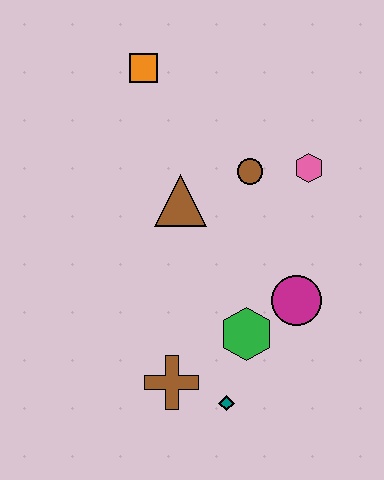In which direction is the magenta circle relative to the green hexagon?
The magenta circle is to the right of the green hexagon.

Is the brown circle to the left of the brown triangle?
No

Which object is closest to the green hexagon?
The magenta circle is closest to the green hexagon.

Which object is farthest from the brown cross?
The orange square is farthest from the brown cross.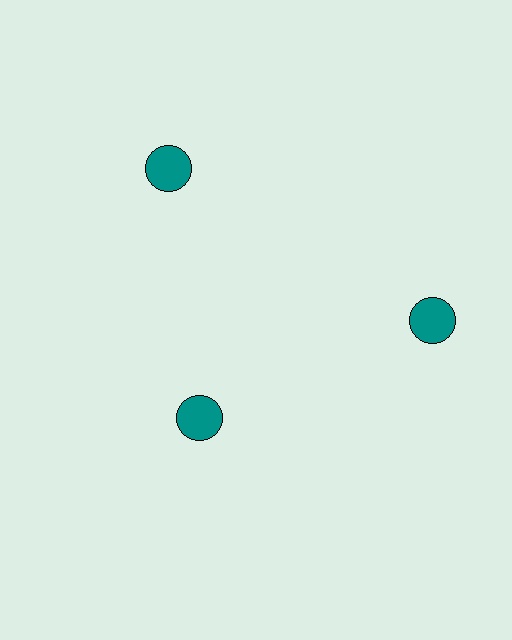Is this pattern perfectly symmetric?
No. The 3 teal circles are arranged in a ring, but one element near the 7 o'clock position is pulled inward toward the center, breaking the 3-fold rotational symmetry.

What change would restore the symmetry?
The symmetry would be restored by moving it outward, back onto the ring so that all 3 circles sit at equal angles and equal distance from the center.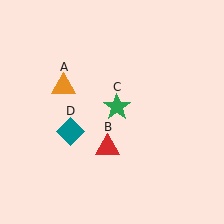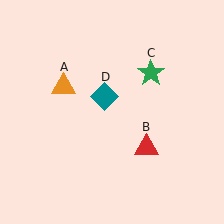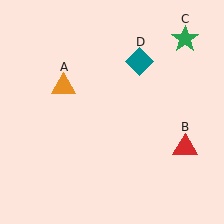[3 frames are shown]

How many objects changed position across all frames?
3 objects changed position: red triangle (object B), green star (object C), teal diamond (object D).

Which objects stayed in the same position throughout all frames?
Orange triangle (object A) remained stationary.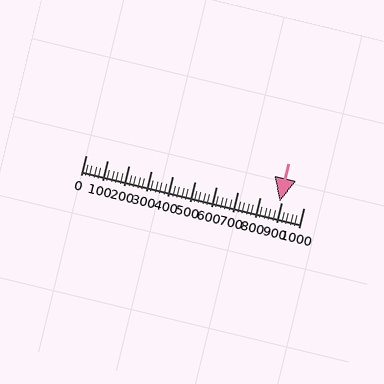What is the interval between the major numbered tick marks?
The major tick marks are spaced 100 units apart.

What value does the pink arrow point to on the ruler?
The pink arrow points to approximately 890.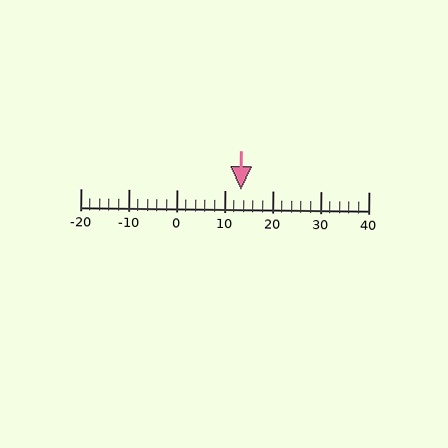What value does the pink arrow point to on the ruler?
The pink arrow points to approximately 14.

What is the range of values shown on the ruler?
The ruler shows values from -20 to 40.